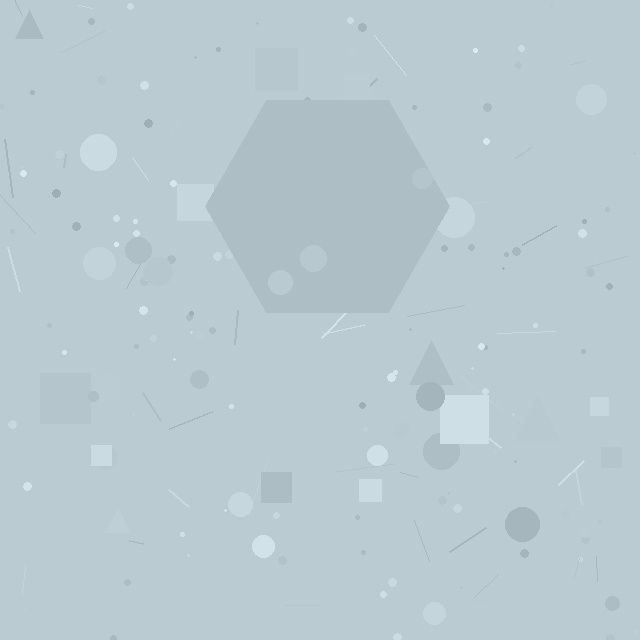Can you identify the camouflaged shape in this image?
The camouflaged shape is a hexagon.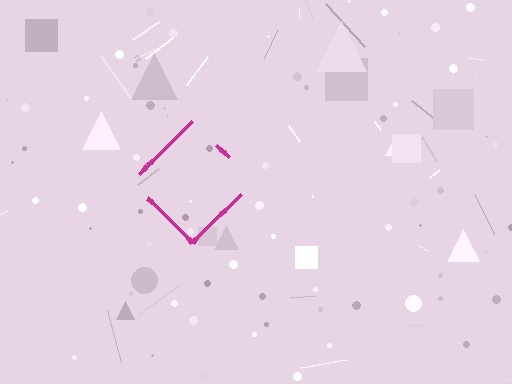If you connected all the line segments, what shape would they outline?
They would outline a diamond.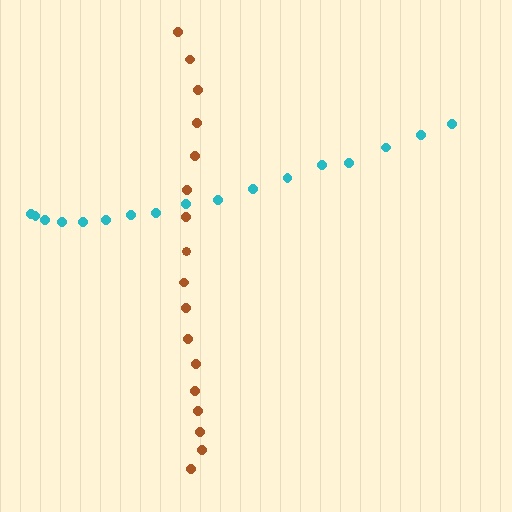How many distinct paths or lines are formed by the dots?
There are 2 distinct paths.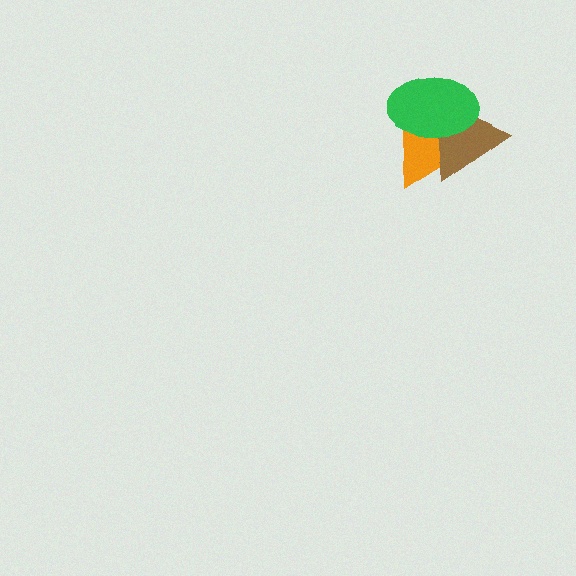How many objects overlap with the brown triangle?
2 objects overlap with the brown triangle.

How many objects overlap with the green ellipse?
2 objects overlap with the green ellipse.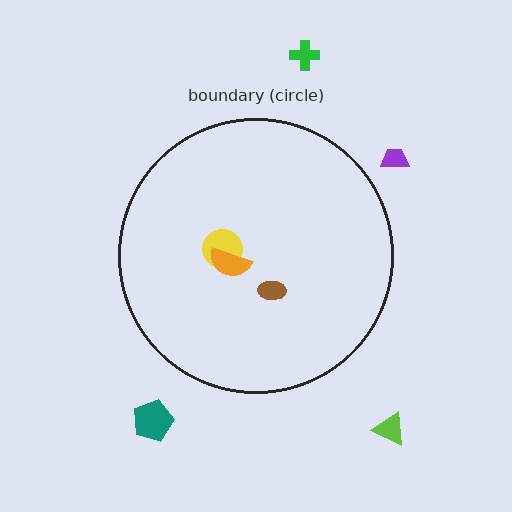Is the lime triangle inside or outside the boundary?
Outside.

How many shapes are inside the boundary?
3 inside, 4 outside.